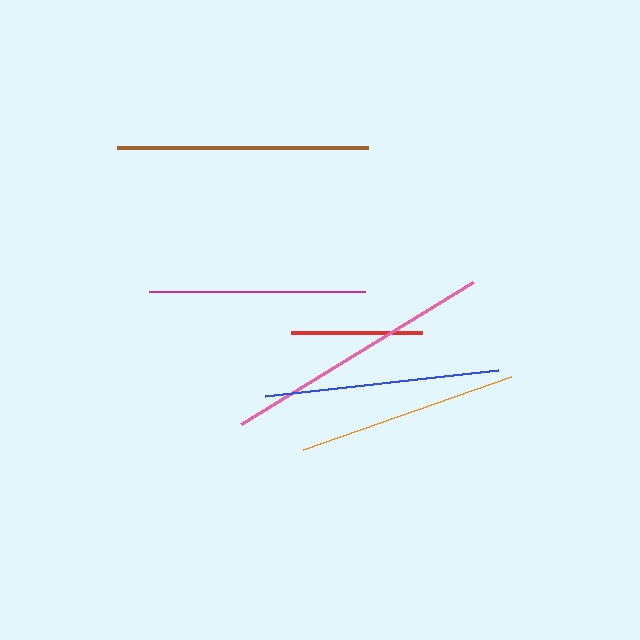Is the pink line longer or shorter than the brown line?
The pink line is longer than the brown line.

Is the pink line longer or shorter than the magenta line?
The pink line is longer than the magenta line.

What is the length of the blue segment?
The blue segment is approximately 235 pixels long.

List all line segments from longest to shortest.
From longest to shortest: pink, brown, blue, orange, magenta, red.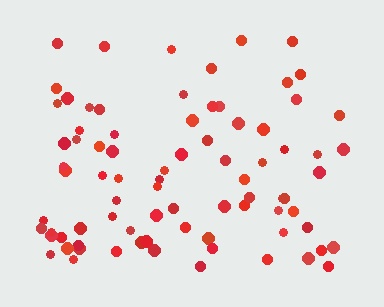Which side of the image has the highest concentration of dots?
The bottom.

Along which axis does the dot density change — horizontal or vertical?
Vertical.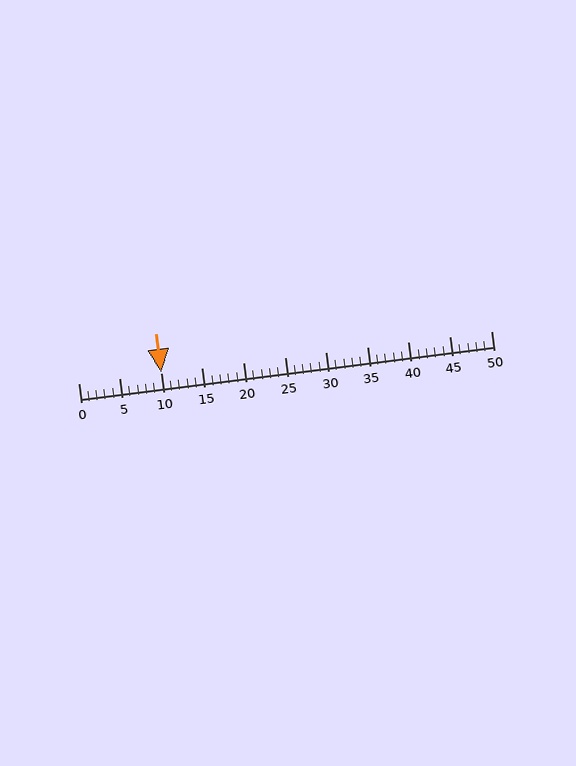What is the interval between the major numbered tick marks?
The major tick marks are spaced 5 units apart.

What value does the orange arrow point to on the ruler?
The orange arrow points to approximately 10.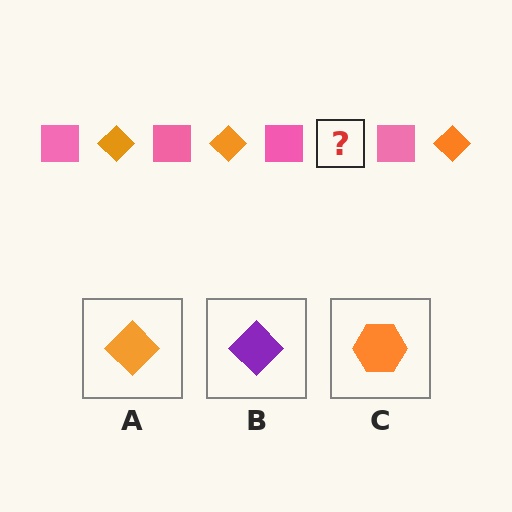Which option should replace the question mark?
Option A.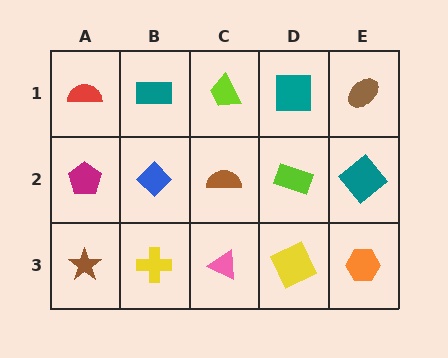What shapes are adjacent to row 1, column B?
A blue diamond (row 2, column B), a red semicircle (row 1, column A), a lime trapezoid (row 1, column C).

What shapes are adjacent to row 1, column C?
A brown semicircle (row 2, column C), a teal rectangle (row 1, column B), a teal square (row 1, column D).